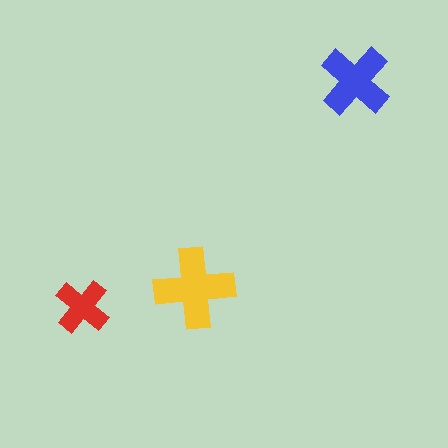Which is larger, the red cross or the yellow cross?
The yellow one.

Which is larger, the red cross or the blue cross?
The blue one.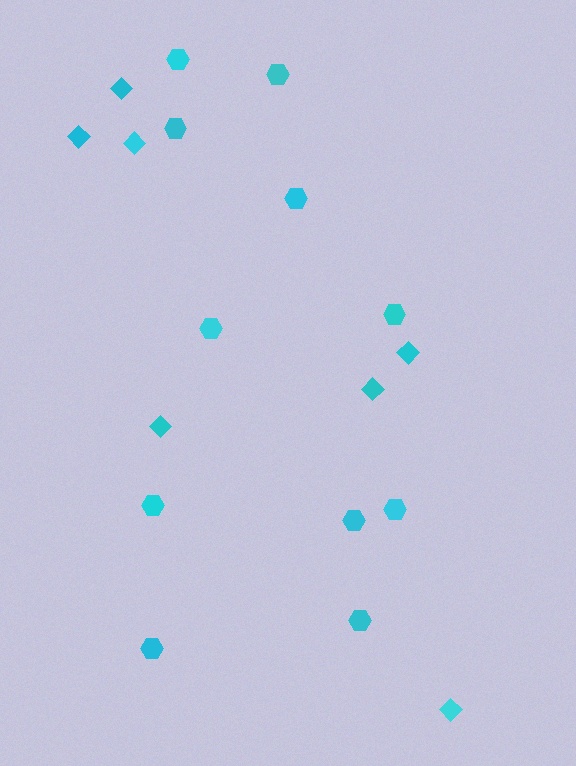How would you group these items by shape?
There are 2 groups: one group of hexagons (11) and one group of diamonds (7).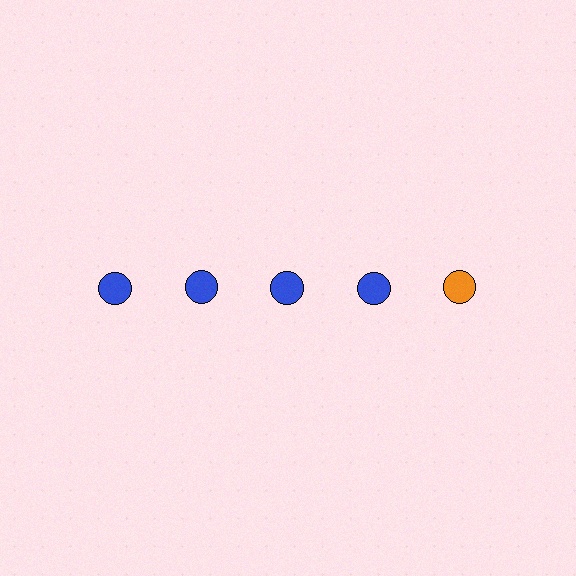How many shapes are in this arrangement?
There are 5 shapes arranged in a grid pattern.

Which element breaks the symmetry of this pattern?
The orange circle in the top row, rightmost column breaks the symmetry. All other shapes are blue circles.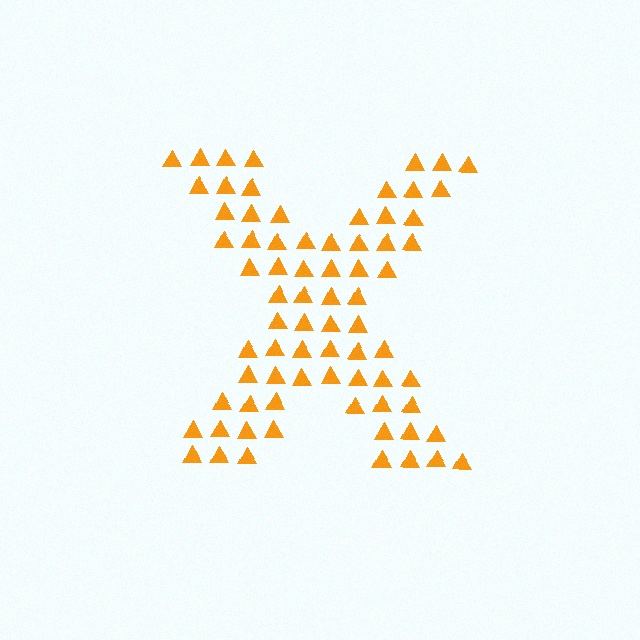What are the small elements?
The small elements are triangles.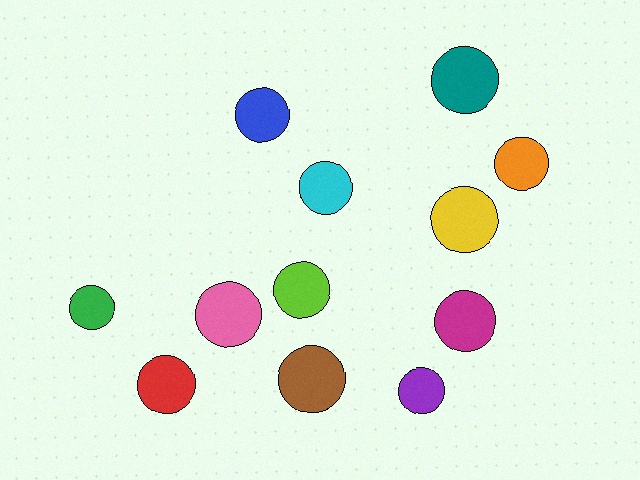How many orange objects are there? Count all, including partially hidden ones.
There is 1 orange object.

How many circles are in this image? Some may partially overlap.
There are 12 circles.